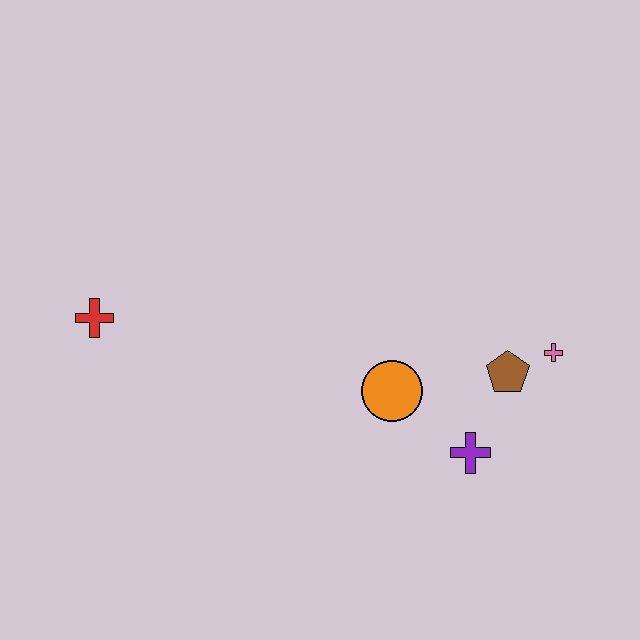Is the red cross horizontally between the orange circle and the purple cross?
No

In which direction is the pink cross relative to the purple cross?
The pink cross is above the purple cross.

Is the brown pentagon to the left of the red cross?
No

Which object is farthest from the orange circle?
The red cross is farthest from the orange circle.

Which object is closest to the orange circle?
The purple cross is closest to the orange circle.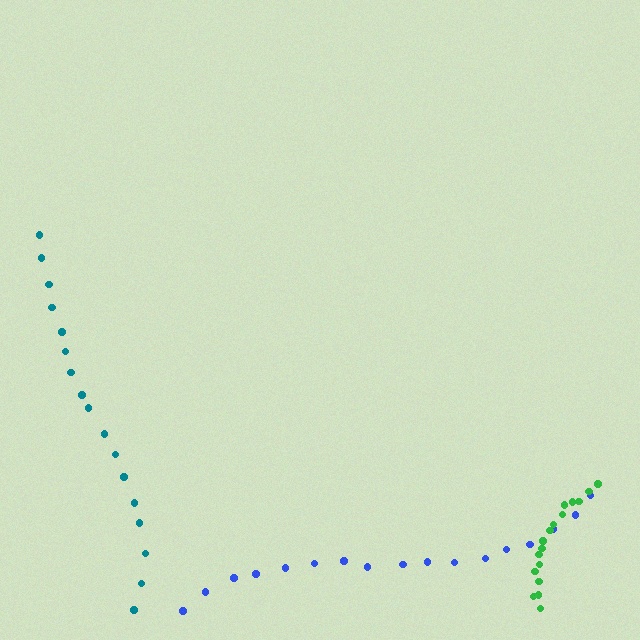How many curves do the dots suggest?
There are 3 distinct paths.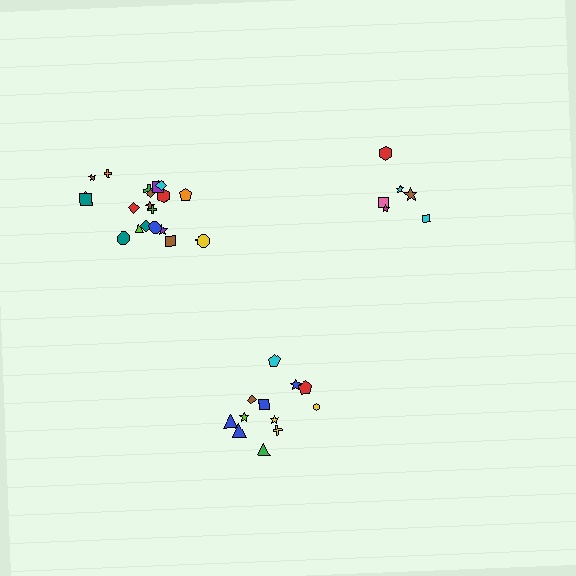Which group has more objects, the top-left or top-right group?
The top-left group.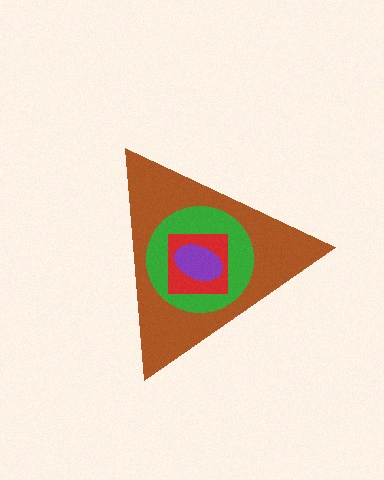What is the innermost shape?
The purple ellipse.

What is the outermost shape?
The brown triangle.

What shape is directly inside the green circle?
The red square.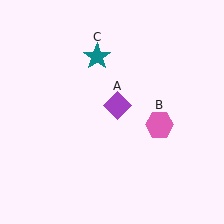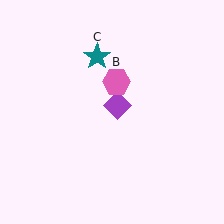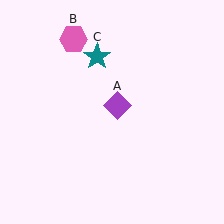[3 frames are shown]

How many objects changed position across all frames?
1 object changed position: pink hexagon (object B).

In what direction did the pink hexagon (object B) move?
The pink hexagon (object B) moved up and to the left.